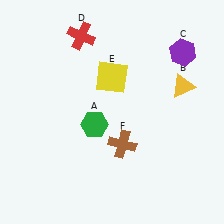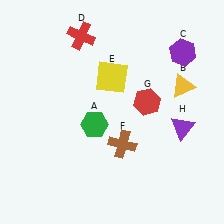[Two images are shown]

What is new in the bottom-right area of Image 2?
A purple triangle (H) was added in the bottom-right area of Image 2.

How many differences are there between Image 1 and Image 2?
There are 2 differences between the two images.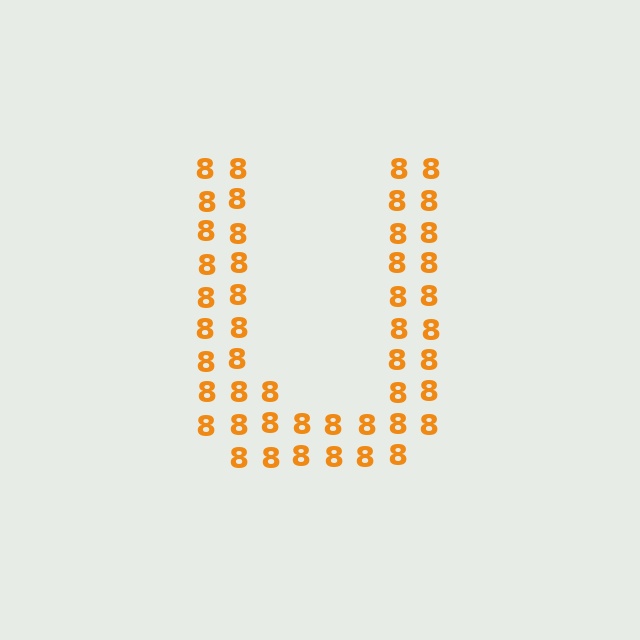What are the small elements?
The small elements are digit 8's.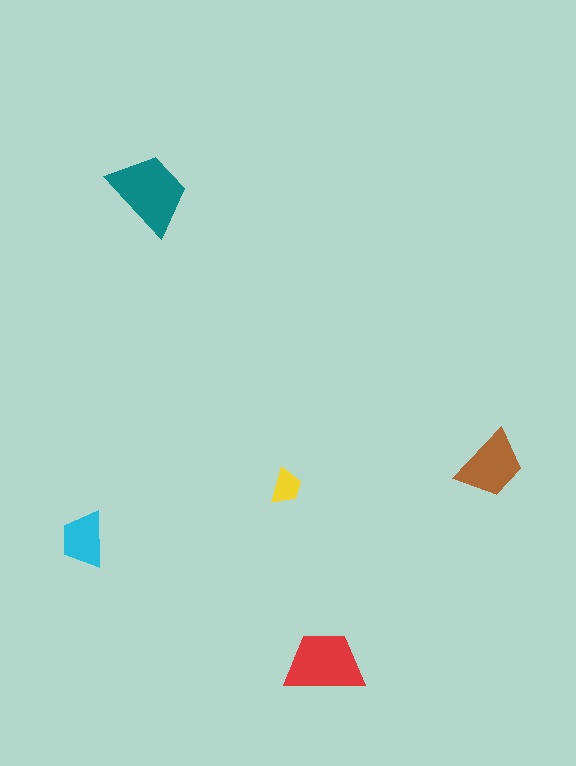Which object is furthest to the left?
The cyan trapezoid is leftmost.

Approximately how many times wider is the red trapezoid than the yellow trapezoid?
About 2.5 times wider.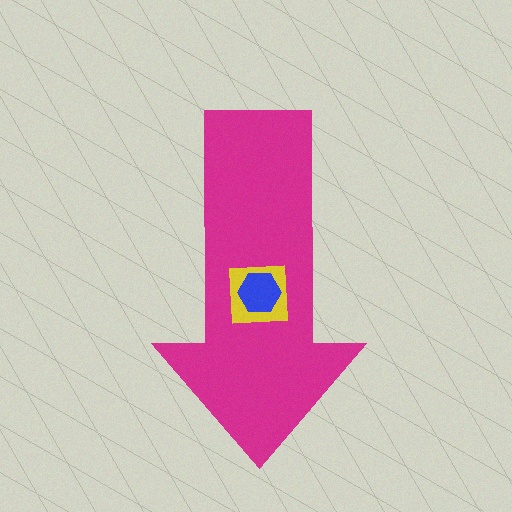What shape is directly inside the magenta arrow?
The yellow square.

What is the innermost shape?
The blue hexagon.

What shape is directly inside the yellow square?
The blue hexagon.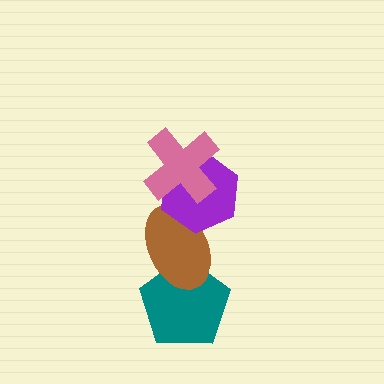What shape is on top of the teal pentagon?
The brown ellipse is on top of the teal pentagon.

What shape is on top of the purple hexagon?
The pink cross is on top of the purple hexagon.